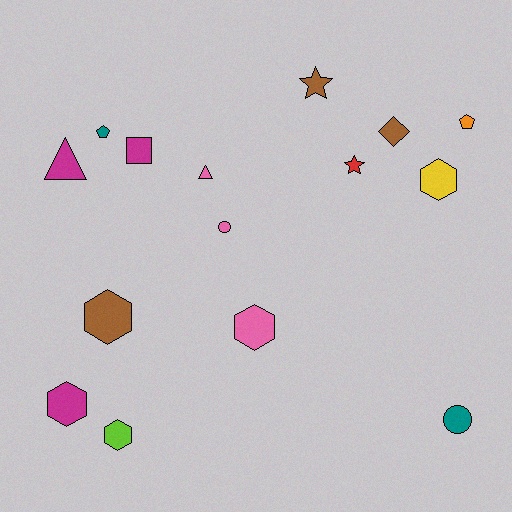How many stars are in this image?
There are 2 stars.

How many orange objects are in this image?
There is 1 orange object.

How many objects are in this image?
There are 15 objects.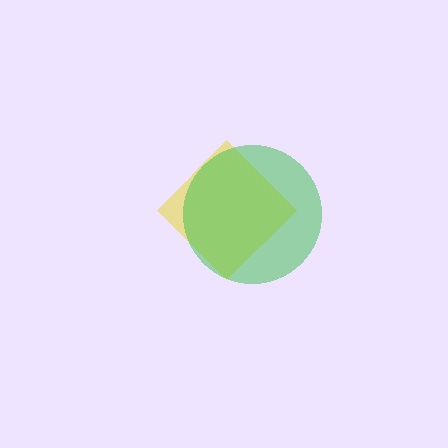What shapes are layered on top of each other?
The layered shapes are: a yellow diamond, a green circle.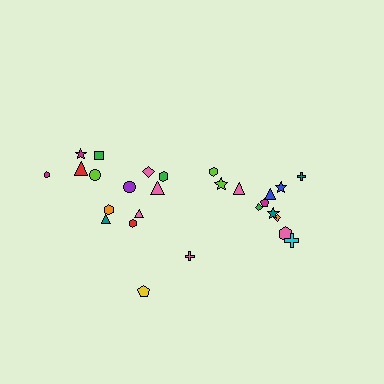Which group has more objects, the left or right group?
The left group.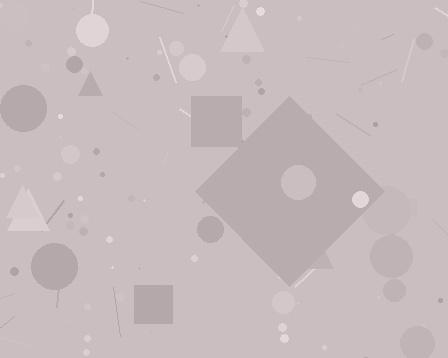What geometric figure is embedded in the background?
A diamond is embedded in the background.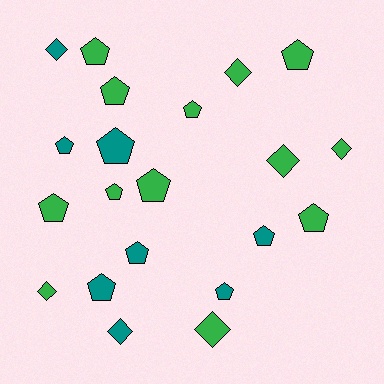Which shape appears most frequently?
Pentagon, with 14 objects.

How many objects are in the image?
There are 21 objects.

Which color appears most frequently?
Green, with 13 objects.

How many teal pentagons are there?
There are 6 teal pentagons.